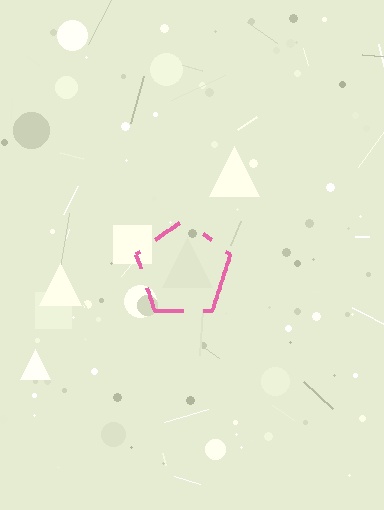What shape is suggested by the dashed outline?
The dashed outline suggests a pentagon.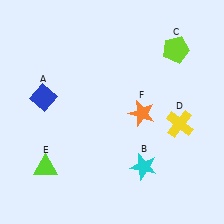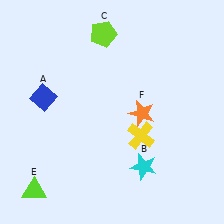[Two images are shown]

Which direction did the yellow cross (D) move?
The yellow cross (D) moved left.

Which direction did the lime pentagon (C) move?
The lime pentagon (C) moved left.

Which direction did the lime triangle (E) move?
The lime triangle (E) moved down.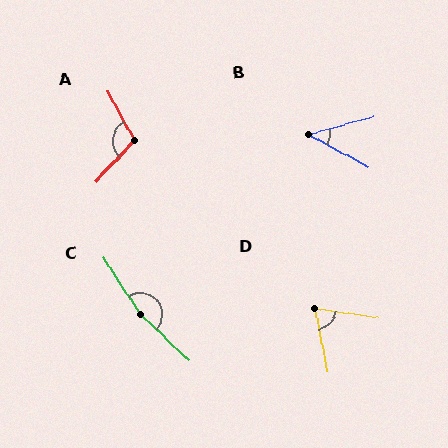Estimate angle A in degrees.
Approximately 110 degrees.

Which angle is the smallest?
B, at approximately 44 degrees.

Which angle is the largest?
C, at approximately 166 degrees.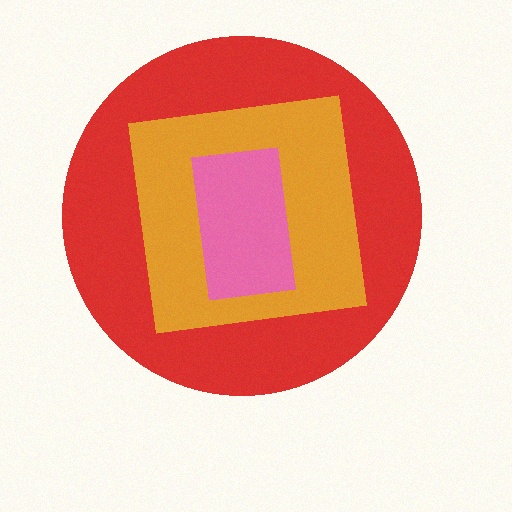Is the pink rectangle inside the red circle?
Yes.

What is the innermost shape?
The pink rectangle.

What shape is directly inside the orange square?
The pink rectangle.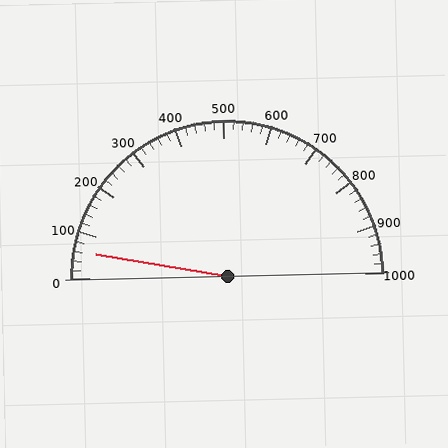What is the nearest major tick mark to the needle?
The nearest major tick mark is 100.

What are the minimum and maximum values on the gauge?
The gauge ranges from 0 to 1000.